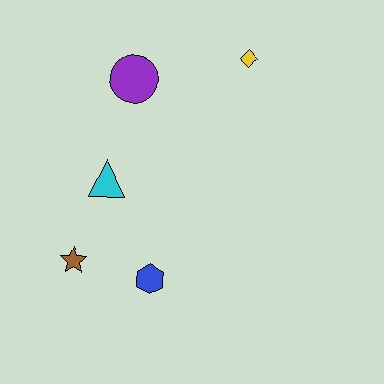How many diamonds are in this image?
There is 1 diamond.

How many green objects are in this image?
There are no green objects.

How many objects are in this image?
There are 5 objects.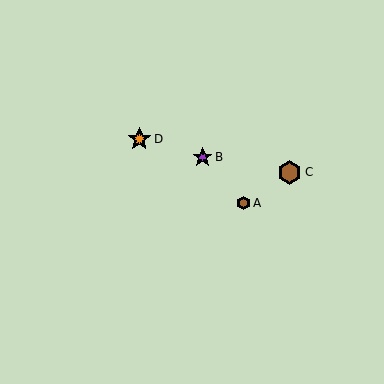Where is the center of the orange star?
The center of the orange star is at (139, 139).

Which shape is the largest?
The brown hexagon (labeled C) is the largest.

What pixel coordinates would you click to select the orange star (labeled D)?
Click at (139, 139) to select the orange star D.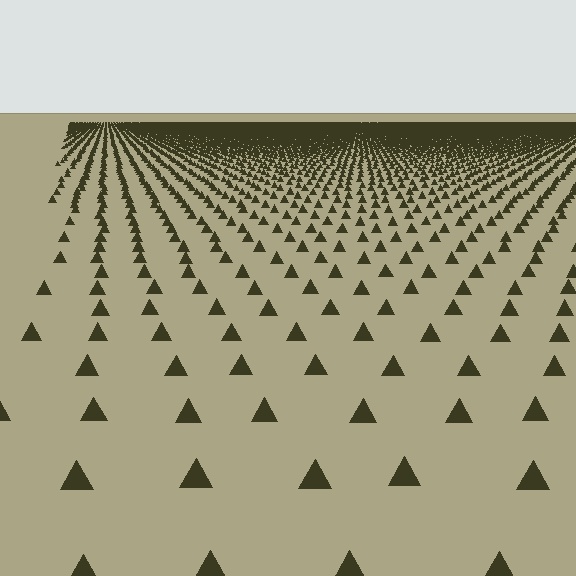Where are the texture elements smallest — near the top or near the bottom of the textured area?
Near the top.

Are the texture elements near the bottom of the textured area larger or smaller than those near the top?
Larger. Near the bottom, elements are closer to the viewer and appear at a bigger on-screen size.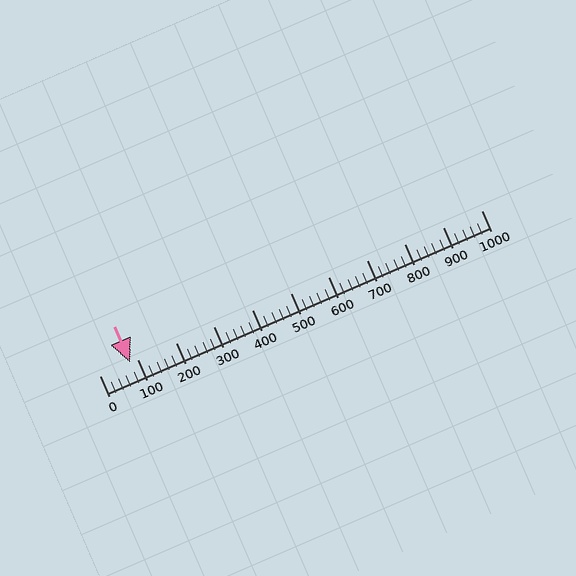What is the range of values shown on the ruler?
The ruler shows values from 0 to 1000.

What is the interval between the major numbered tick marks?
The major tick marks are spaced 100 units apart.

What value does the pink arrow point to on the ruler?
The pink arrow points to approximately 80.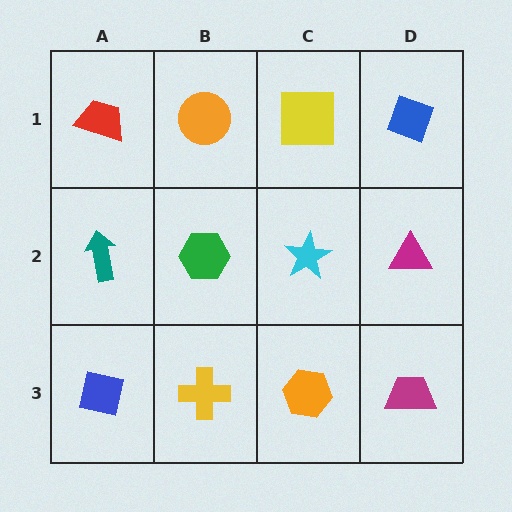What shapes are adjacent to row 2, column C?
A yellow square (row 1, column C), an orange hexagon (row 3, column C), a green hexagon (row 2, column B), a magenta triangle (row 2, column D).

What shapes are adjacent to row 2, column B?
An orange circle (row 1, column B), a yellow cross (row 3, column B), a teal arrow (row 2, column A), a cyan star (row 2, column C).